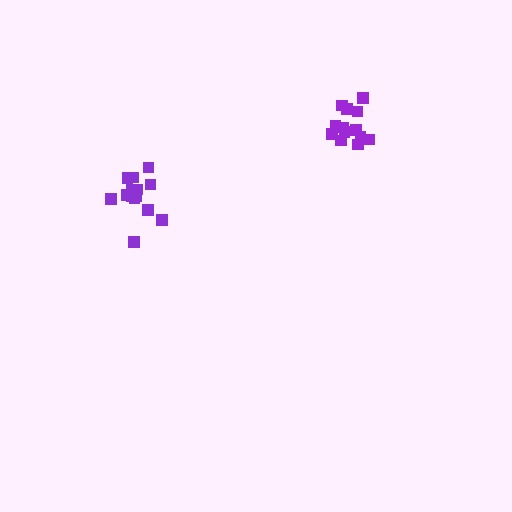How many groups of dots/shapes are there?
There are 2 groups.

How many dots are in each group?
Group 1: 15 dots, Group 2: 14 dots (29 total).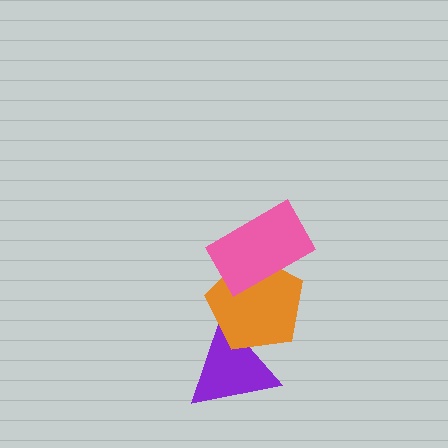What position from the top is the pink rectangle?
The pink rectangle is 1st from the top.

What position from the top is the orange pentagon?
The orange pentagon is 2nd from the top.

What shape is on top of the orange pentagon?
The pink rectangle is on top of the orange pentagon.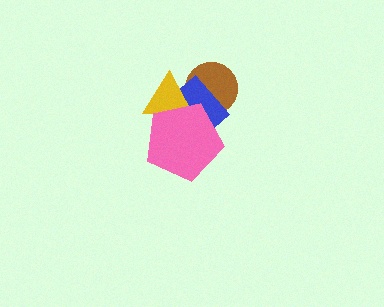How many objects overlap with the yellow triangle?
3 objects overlap with the yellow triangle.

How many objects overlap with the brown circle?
3 objects overlap with the brown circle.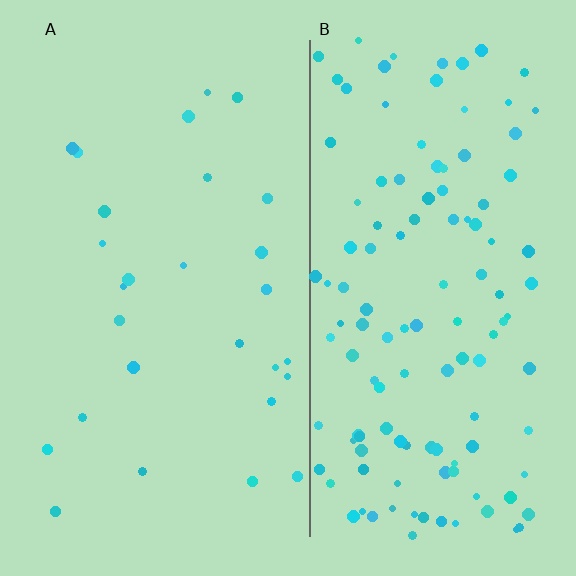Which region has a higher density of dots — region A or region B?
B (the right).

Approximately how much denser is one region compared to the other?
Approximately 4.4× — region B over region A.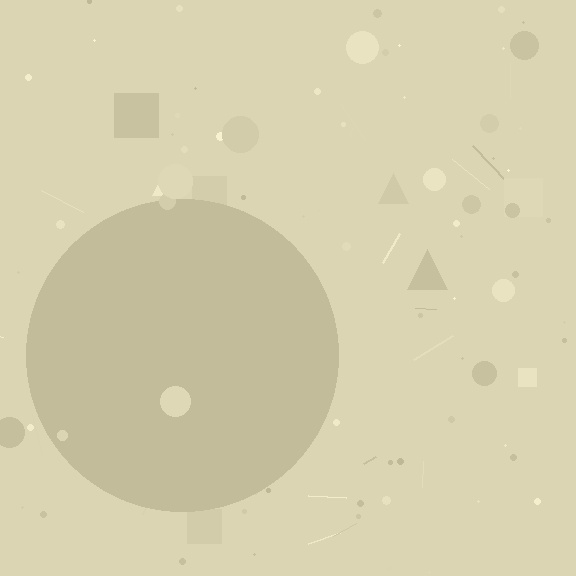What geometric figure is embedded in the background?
A circle is embedded in the background.